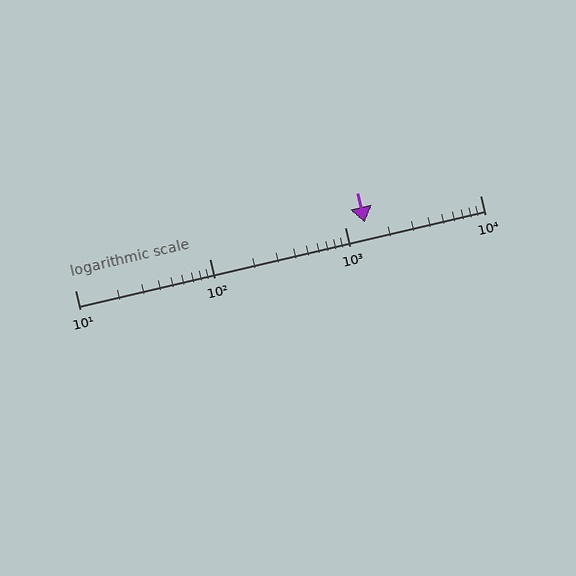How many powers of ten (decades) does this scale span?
The scale spans 3 decades, from 10 to 10000.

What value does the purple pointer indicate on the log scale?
The pointer indicates approximately 1400.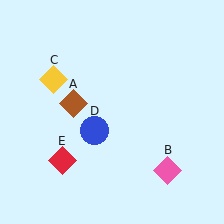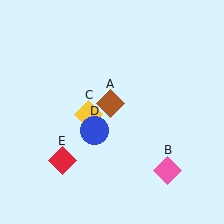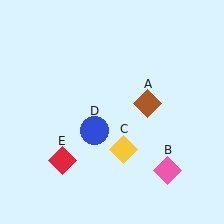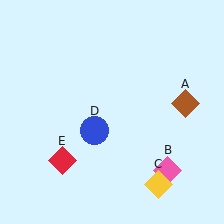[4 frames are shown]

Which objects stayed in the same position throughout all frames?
Pink diamond (object B) and blue circle (object D) and red diamond (object E) remained stationary.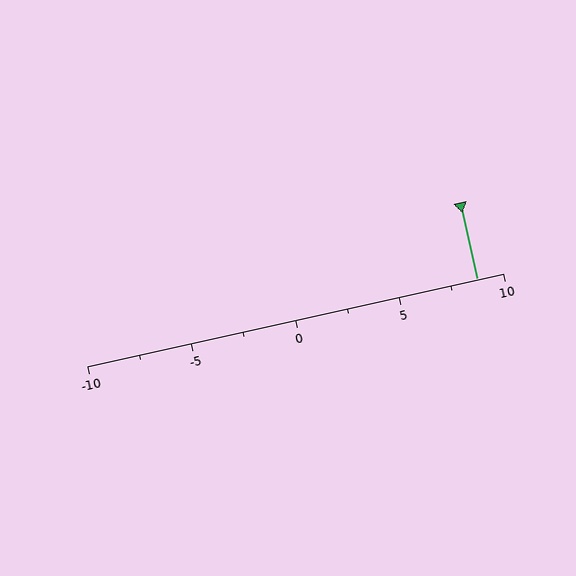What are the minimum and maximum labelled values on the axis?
The axis runs from -10 to 10.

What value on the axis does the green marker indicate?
The marker indicates approximately 8.8.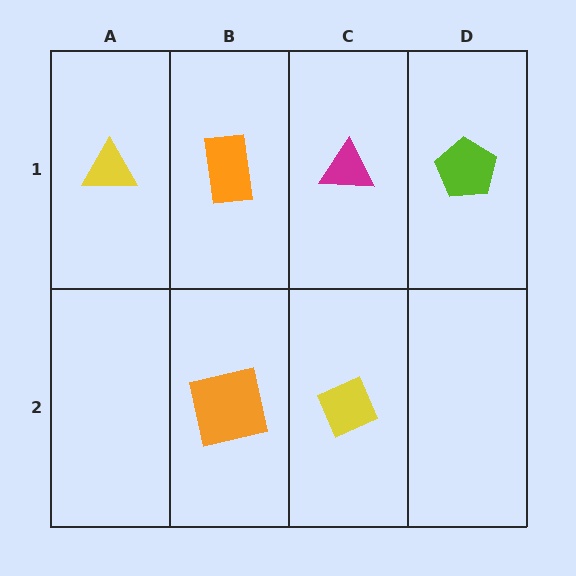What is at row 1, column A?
A yellow triangle.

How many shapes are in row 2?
2 shapes.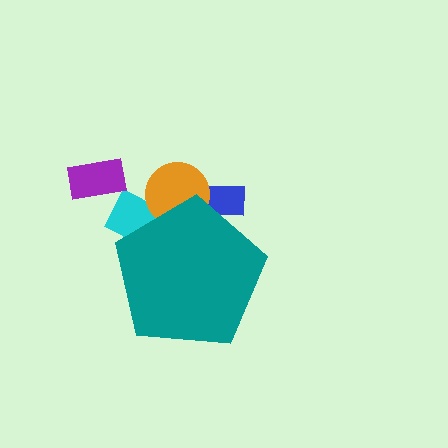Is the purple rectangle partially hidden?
No, the purple rectangle is fully visible.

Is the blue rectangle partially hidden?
Yes, the blue rectangle is partially hidden behind the teal pentagon.